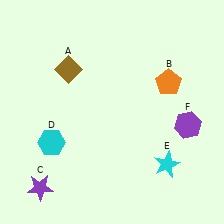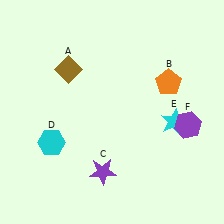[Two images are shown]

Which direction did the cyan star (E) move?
The cyan star (E) moved up.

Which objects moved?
The objects that moved are: the purple star (C), the cyan star (E).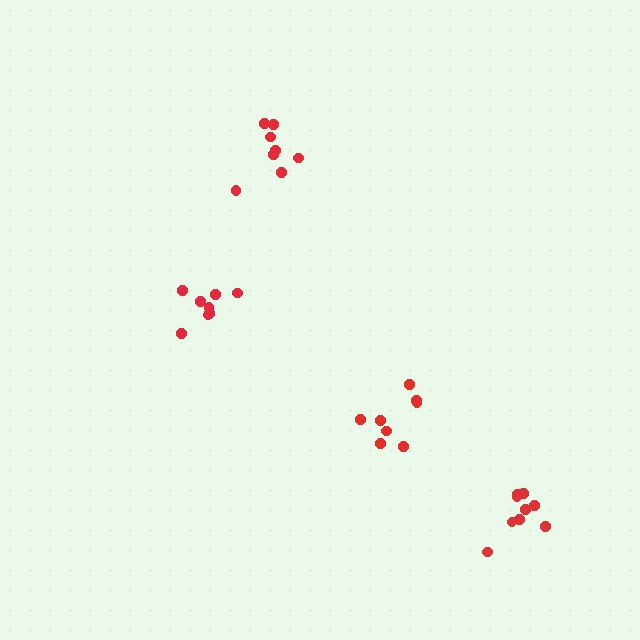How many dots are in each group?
Group 1: 8 dots, Group 2: 8 dots, Group 3: 8 dots, Group 4: 9 dots (33 total).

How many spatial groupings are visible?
There are 4 spatial groupings.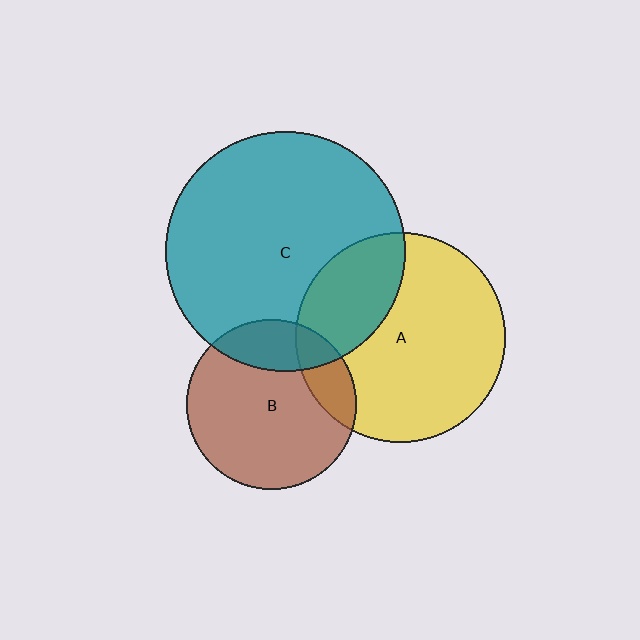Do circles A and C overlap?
Yes.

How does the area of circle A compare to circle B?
Approximately 1.5 times.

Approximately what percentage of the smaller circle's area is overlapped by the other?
Approximately 30%.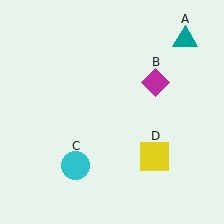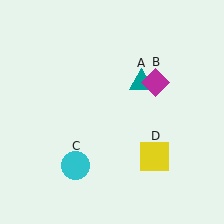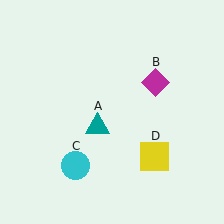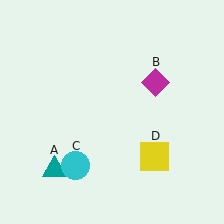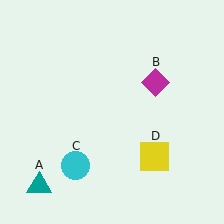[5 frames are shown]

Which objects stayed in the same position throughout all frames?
Magenta diamond (object B) and cyan circle (object C) and yellow square (object D) remained stationary.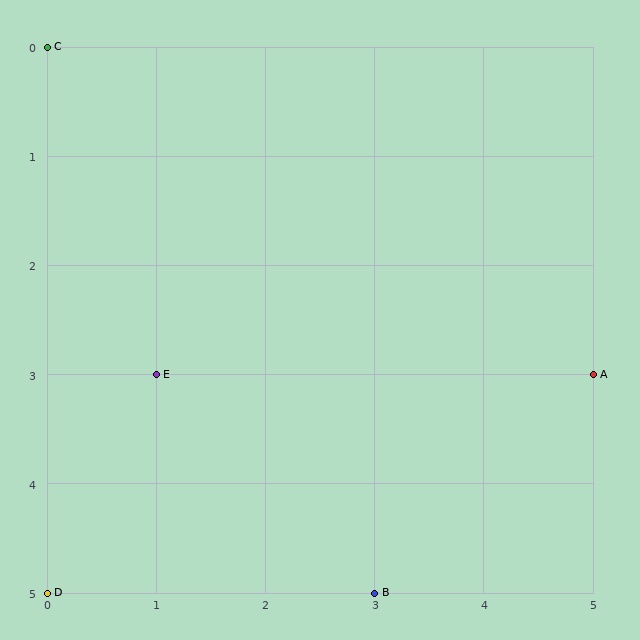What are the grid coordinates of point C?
Point C is at grid coordinates (0, 0).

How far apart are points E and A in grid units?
Points E and A are 4 columns apart.